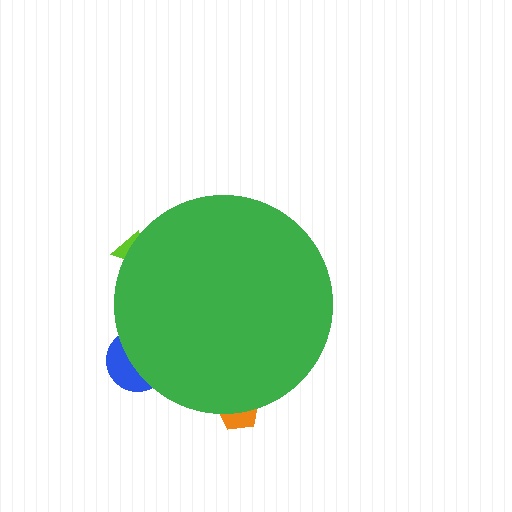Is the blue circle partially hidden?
Yes, the blue circle is partially hidden behind the green circle.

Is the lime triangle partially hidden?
Yes, the lime triangle is partially hidden behind the green circle.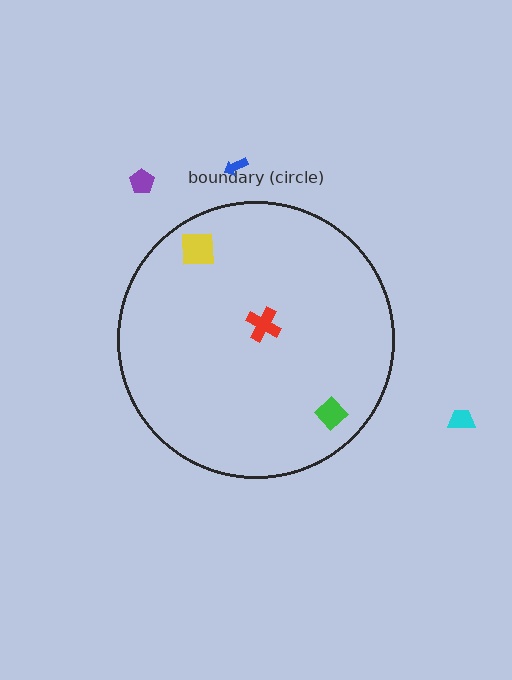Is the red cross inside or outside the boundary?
Inside.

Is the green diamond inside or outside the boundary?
Inside.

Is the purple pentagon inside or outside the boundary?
Outside.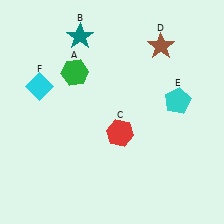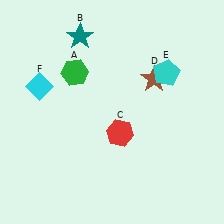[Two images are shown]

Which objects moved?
The objects that moved are: the brown star (D), the cyan pentagon (E).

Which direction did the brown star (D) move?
The brown star (D) moved down.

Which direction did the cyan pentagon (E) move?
The cyan pentagon (E) moved up.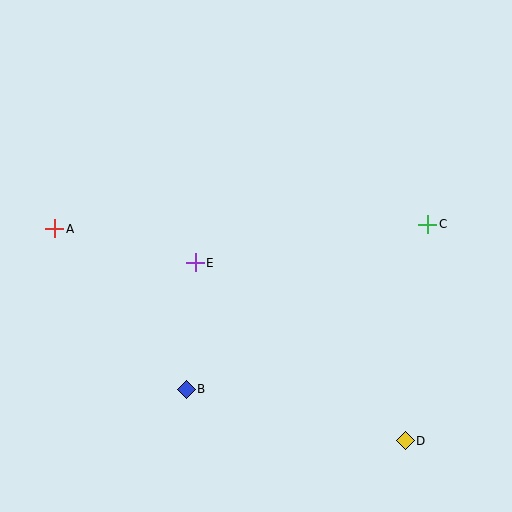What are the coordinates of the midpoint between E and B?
The midpoint between E and B is at (191, 326).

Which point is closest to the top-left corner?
Point A is closest to the top-left corner.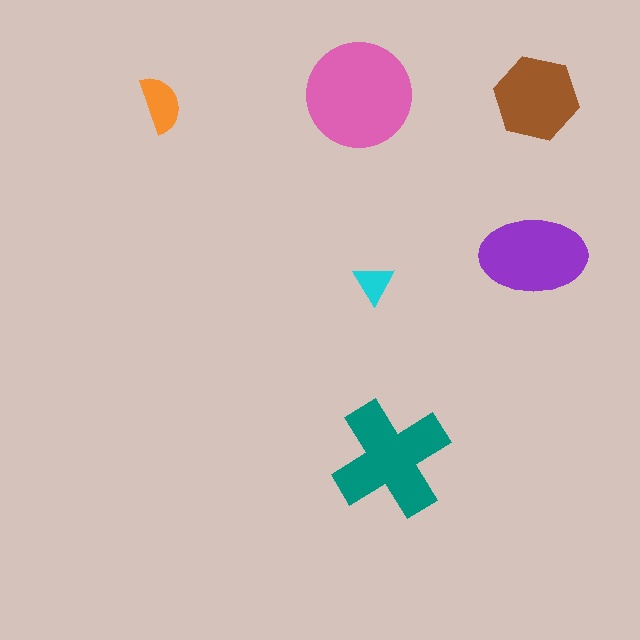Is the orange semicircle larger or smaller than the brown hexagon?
Smaller.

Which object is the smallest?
The cyan triangle.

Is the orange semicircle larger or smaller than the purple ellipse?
Smaller.